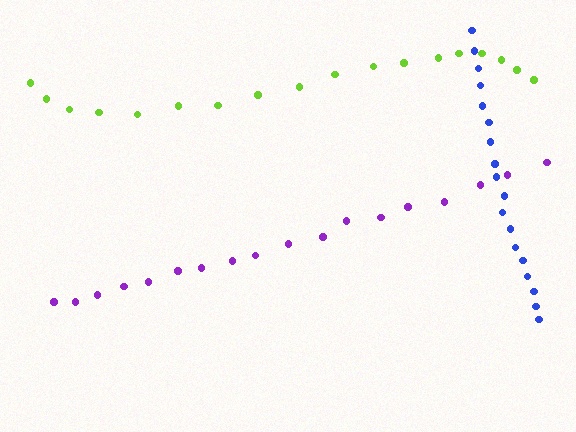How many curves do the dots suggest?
There are 3 distinct paths.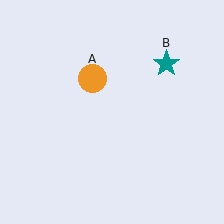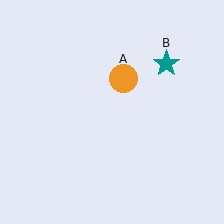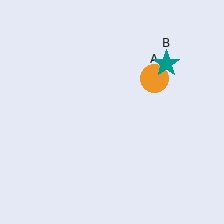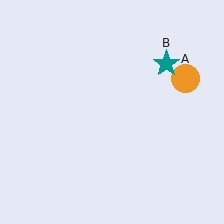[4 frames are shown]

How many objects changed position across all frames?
1 object changed position: orange circle (object A).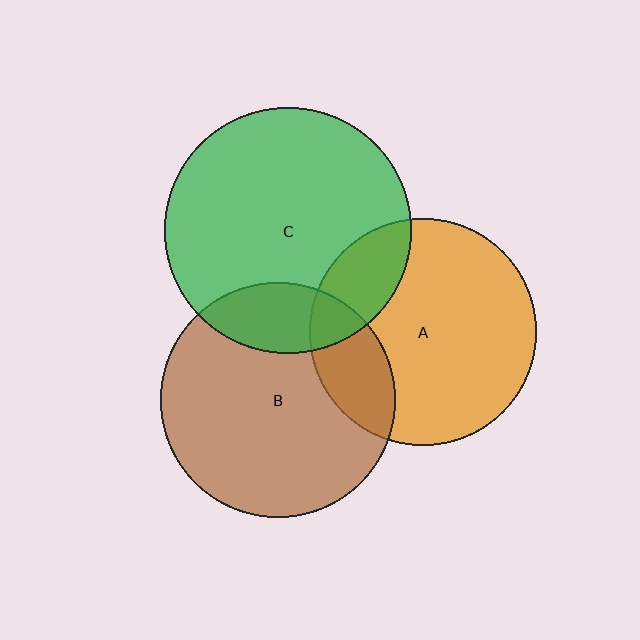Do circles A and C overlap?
Yes.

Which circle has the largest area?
Circle C (green).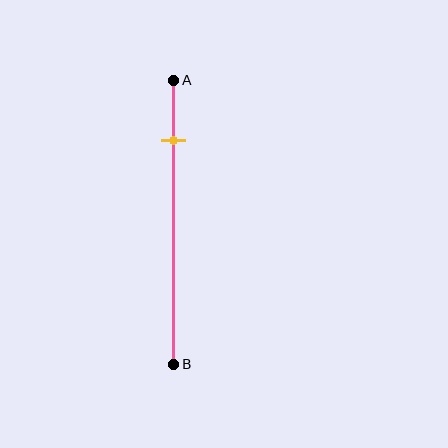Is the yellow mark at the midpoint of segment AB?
No, the mark is at about 20% from A, not at the 50% midpoint.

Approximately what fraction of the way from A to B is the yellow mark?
The yellow mark is approximately 20% of the way from A to B.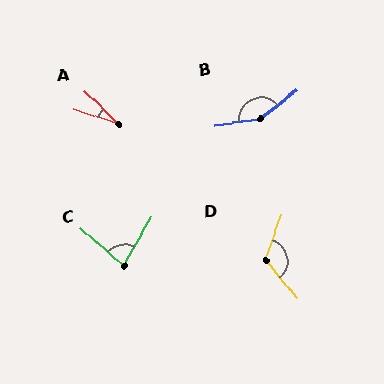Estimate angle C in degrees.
Approximately 78 degrees.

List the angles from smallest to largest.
A (27°), C (78°), D (122°), B (150°).